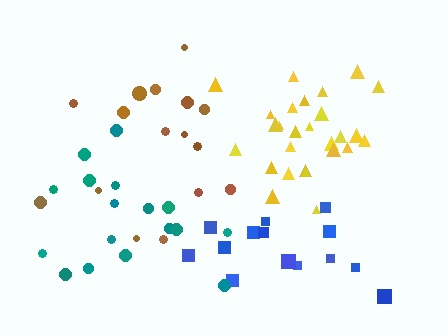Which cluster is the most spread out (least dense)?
Brown.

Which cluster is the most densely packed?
Yellow.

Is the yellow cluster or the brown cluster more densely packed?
Yellow.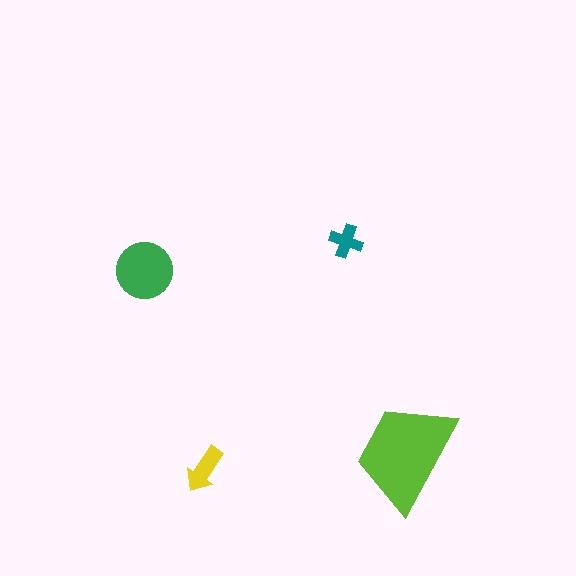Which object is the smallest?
The teal cross.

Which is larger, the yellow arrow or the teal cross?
The yellow arrow.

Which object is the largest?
The lime trapezoid.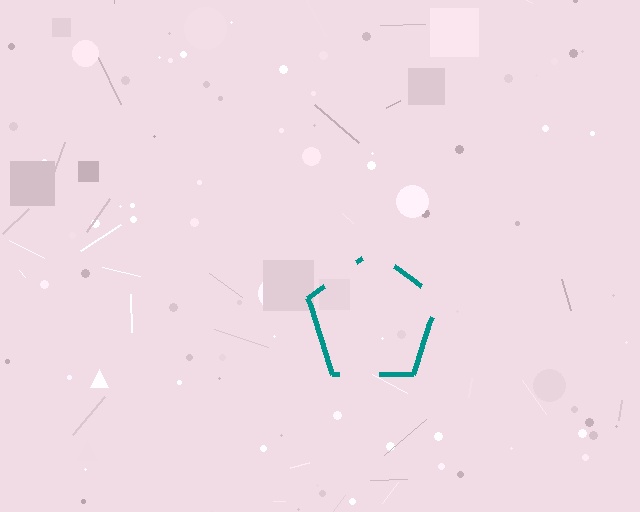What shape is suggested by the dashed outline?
The dashed outline suggests a pentagon.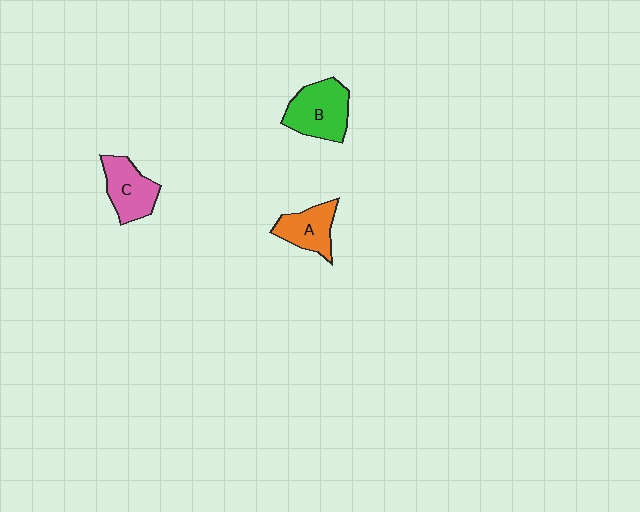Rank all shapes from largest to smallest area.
From largest to smallest: B (green), C (pink), A (orange).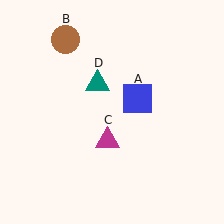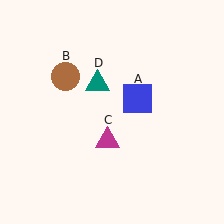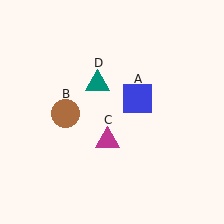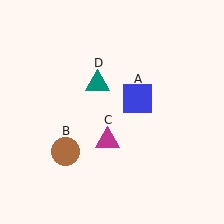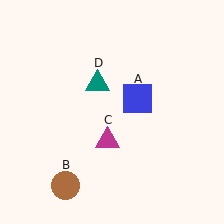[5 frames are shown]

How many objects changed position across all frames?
1 object changed position: brown circle (object B).